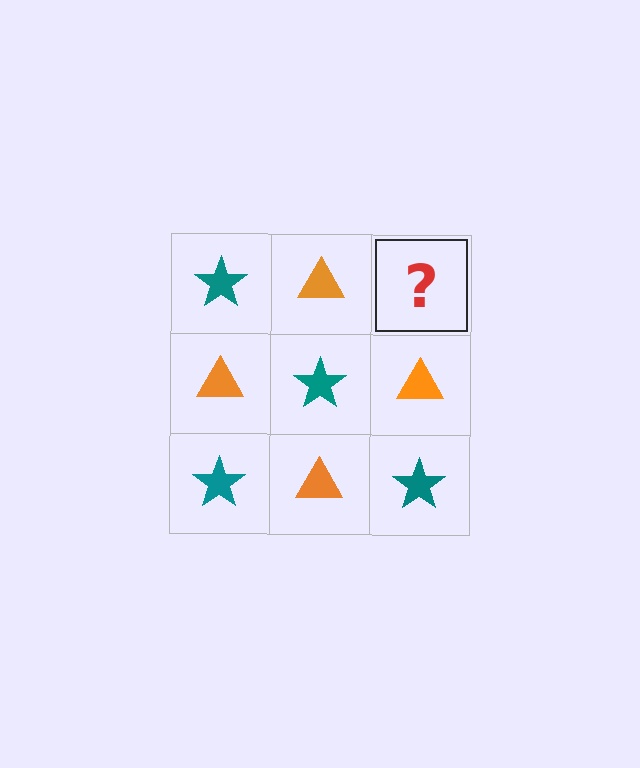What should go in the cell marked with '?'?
The missing cell should contain a teal star.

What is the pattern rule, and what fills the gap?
The rule is that it alternates teal star and orange triangle in a checkerboard pattern. The gap should be filled with a teal star.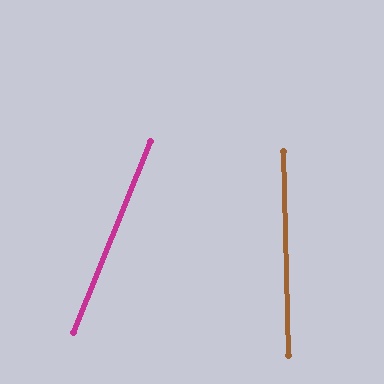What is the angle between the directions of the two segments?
Approximately 23 degrees.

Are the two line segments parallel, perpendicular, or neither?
Neither parallel nor perpendicular — they differ by about 23°.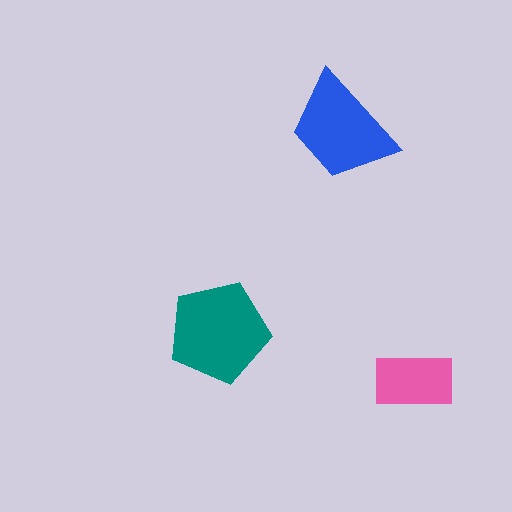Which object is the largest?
The teal pentagon.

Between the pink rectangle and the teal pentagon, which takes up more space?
The teal pentagon.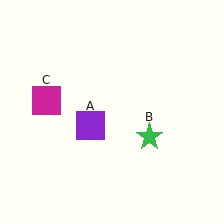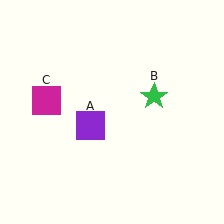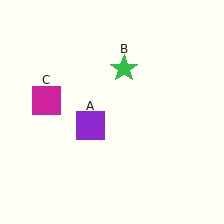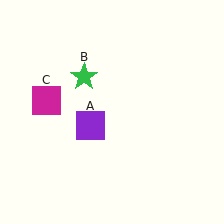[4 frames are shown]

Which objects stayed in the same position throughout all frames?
Purple square (object A) and magenta square (object C) remained stationary.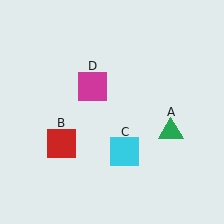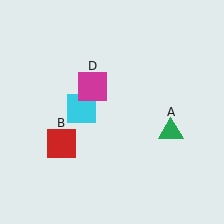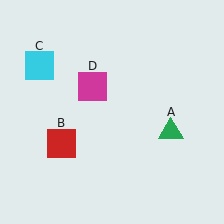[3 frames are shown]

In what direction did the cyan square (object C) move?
The cyan square (object C) moved up and to the left.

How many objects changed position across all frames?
1 object changed position: cyan square (object C).